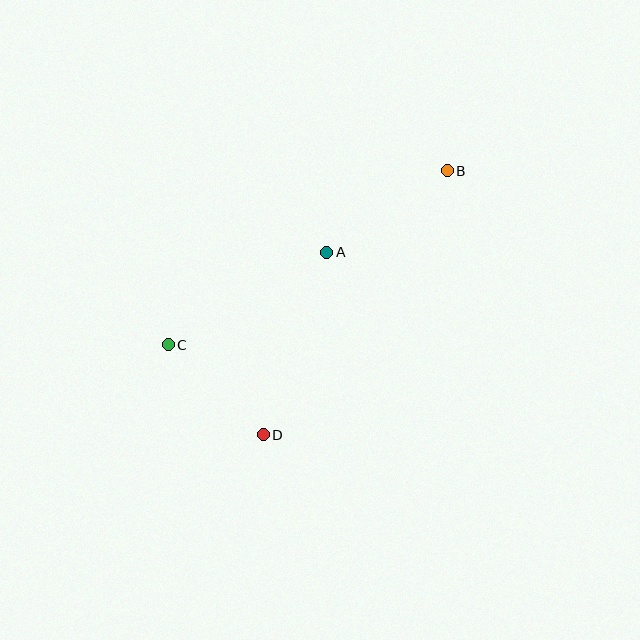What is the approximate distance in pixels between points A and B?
The distance between A and B is approximately 146 pixels.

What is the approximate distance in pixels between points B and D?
The distance between B and D is approximately 322 pixels.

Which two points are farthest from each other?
Points B and C are farthest from each other.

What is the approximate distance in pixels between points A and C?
The distance between A and C is approximately 183 pixels.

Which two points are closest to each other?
Points C and D are closest to each other.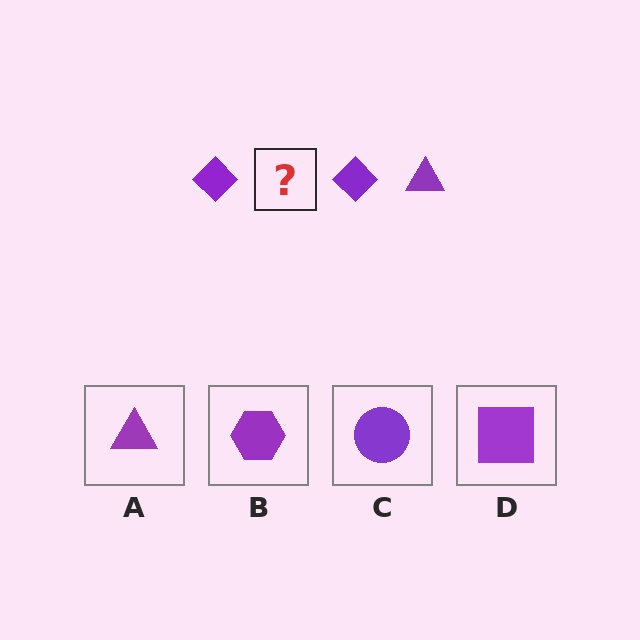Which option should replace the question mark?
Option A.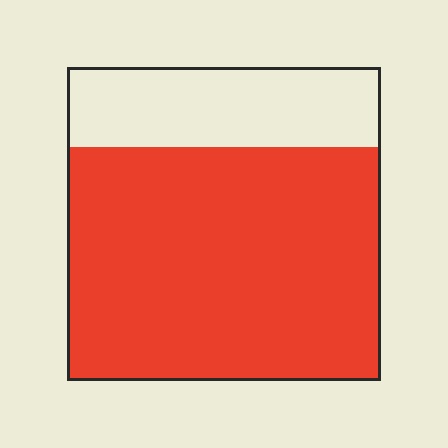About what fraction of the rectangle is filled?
About three quarters (3/4).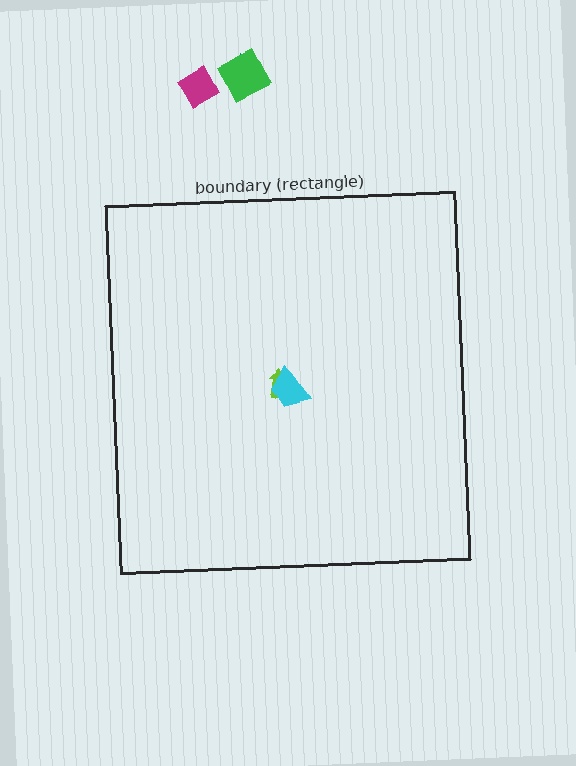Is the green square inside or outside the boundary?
Outside.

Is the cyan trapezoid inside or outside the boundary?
Inside.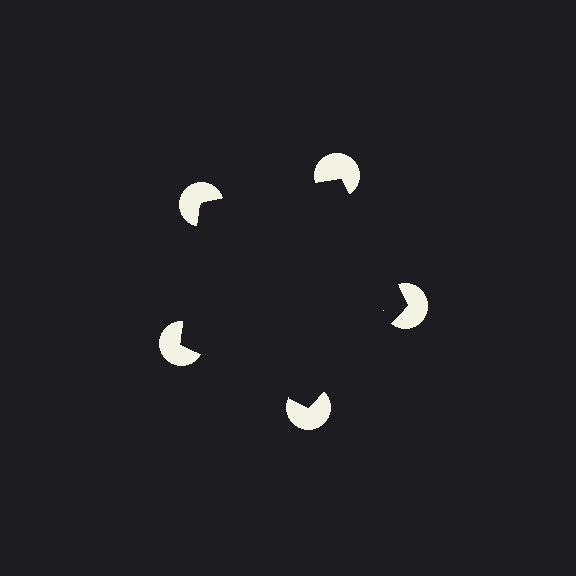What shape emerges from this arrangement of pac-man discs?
An illusory pentagon — its edges are inferred from the aligned wedge cuts in the pac-man discs, not physically drawn.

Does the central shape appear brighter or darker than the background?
It typically appears slightly darker than the background, even though no actual brightness change is drawn.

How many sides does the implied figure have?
5 sides.